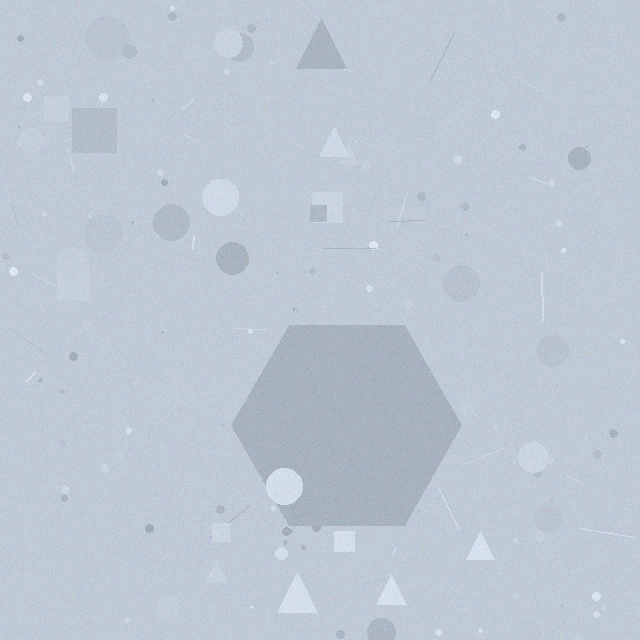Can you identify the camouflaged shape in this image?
The camouflaged shape is a hexagon.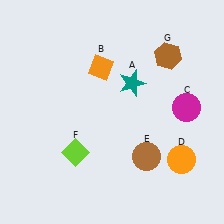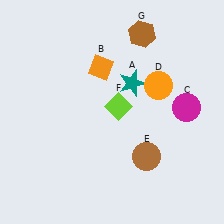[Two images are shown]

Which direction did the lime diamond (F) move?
The lime diamond (F) moved up.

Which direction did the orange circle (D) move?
The orange circle (D) moved up.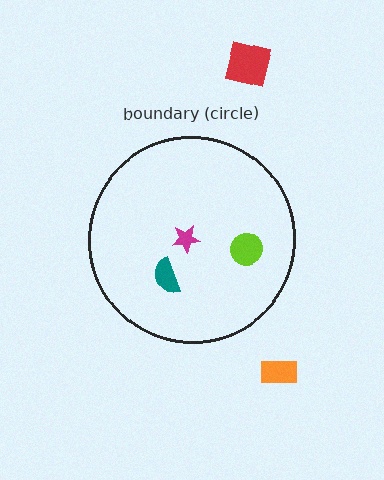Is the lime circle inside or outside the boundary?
Inside.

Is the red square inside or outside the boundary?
Outside.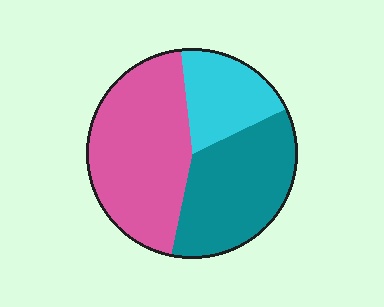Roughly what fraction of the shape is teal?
Teal takes up between a quarter and a half of the shape.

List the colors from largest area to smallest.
From largest to smallest: pink, teal, cyan.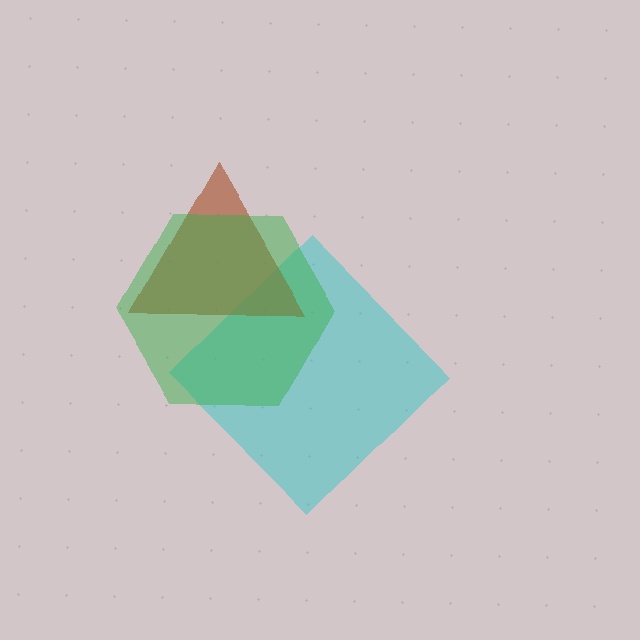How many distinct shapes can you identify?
There are 3 distinct shapes: a cyan diamond, a brown triangle, a green hexagon.